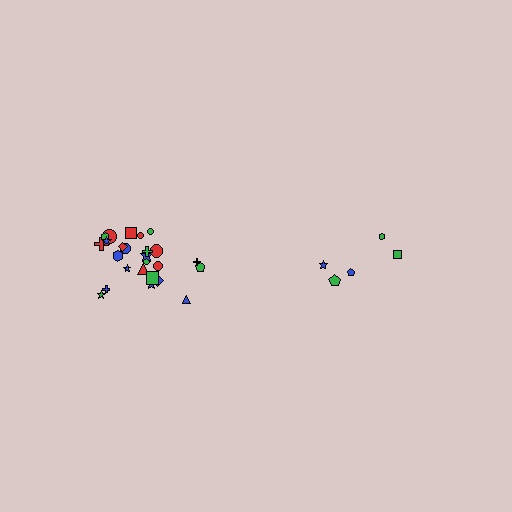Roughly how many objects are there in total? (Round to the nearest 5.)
Roughly 30 objects in total.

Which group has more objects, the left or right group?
The left group.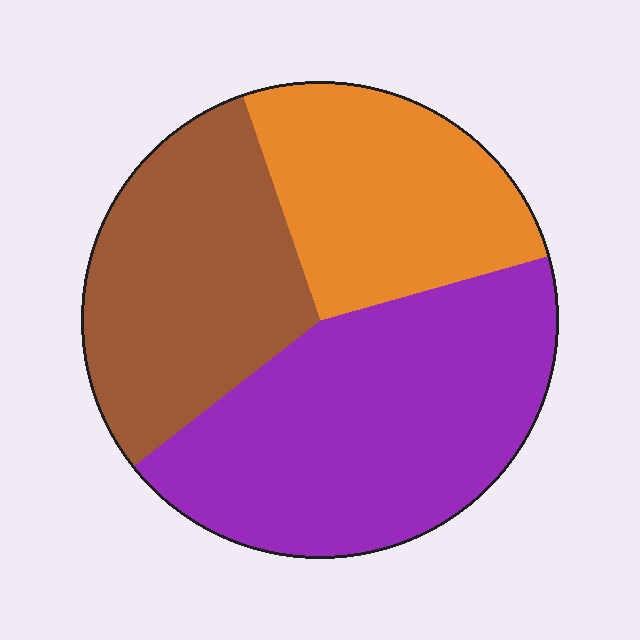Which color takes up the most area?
Purple, at roughly 45%.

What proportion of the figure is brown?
Brown covers around 30% of the figure.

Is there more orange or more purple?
Purple.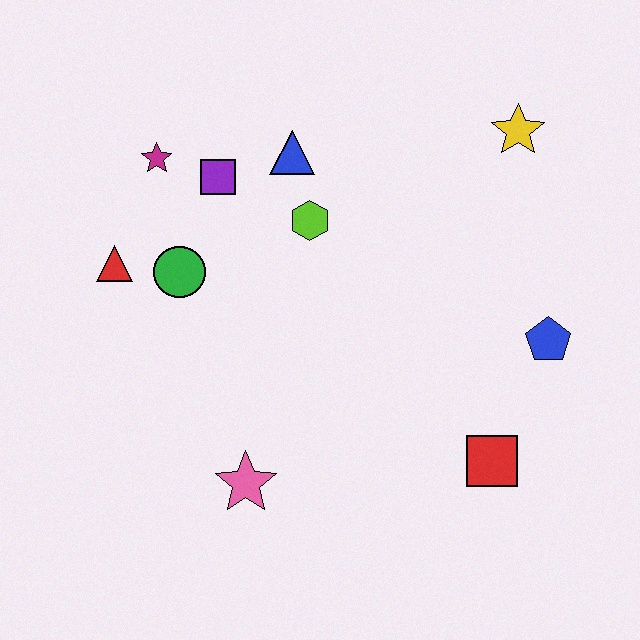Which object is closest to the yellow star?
The blue pentagon is closest to the yellow star.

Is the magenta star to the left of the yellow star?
Yes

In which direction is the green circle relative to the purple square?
The green circle is below the purple square.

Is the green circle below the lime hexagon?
Yes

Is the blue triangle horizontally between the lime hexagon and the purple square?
Yes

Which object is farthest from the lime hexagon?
The red square is farthest from the lime hexagon.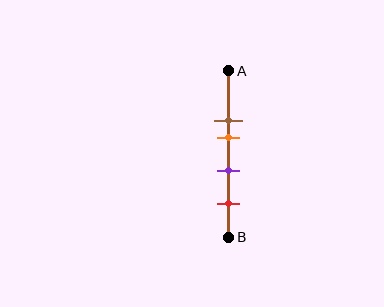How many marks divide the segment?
There are 4 marks dividing the segment.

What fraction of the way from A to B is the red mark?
The red mark is approximately 80% (0.8) of the way from A to B.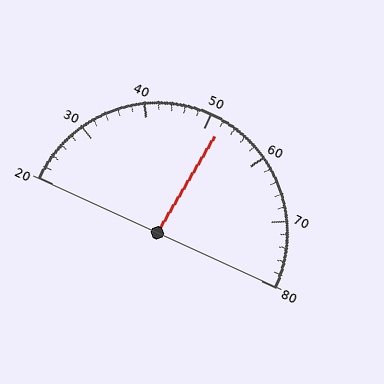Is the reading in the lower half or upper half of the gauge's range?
The reading is in the upper half of the range (20 to 80).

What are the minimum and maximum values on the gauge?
The gauge ranges from 20 to 80.